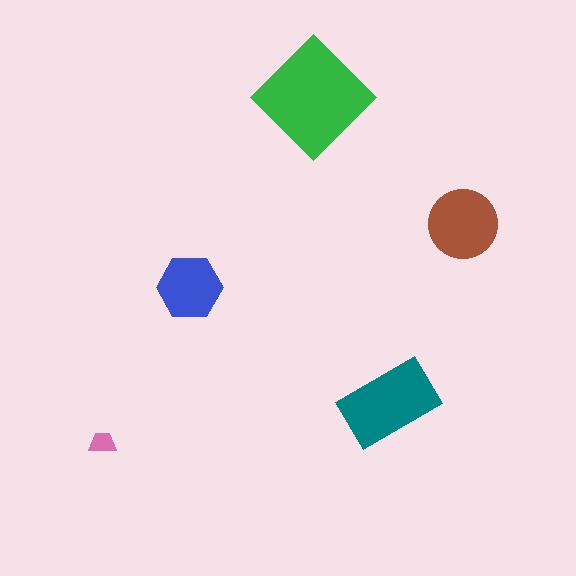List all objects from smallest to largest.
The pink trapezoid, the blue hexagon, the brown circle, the teal rectangle, the green diamond.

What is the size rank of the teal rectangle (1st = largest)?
2nd.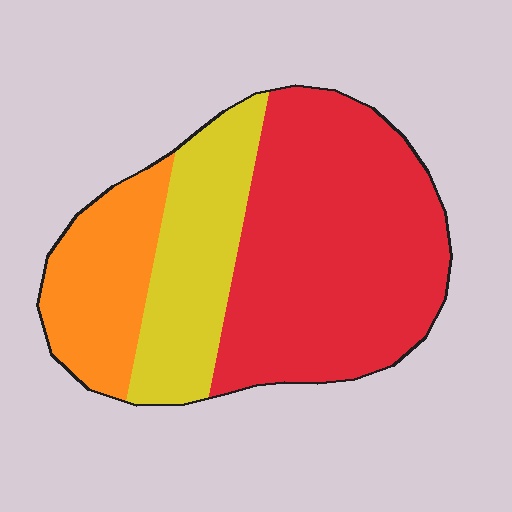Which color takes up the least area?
Orange, at roughly 20%.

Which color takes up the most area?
Red, at roughly 55%.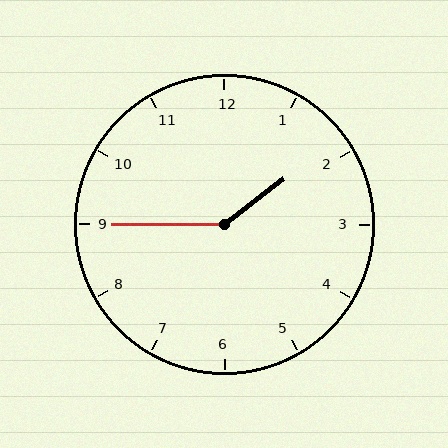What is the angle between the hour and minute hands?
Approximately 142 degrees.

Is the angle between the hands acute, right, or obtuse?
It is obtuse.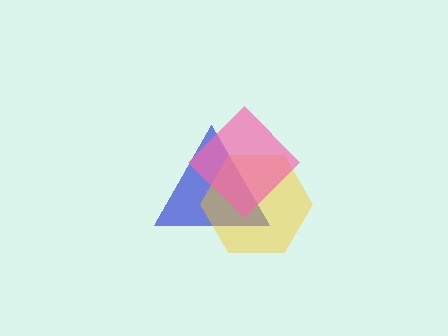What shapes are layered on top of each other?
The layered shapes are: a blue triangle, a yellow hexagon, a pink diamond.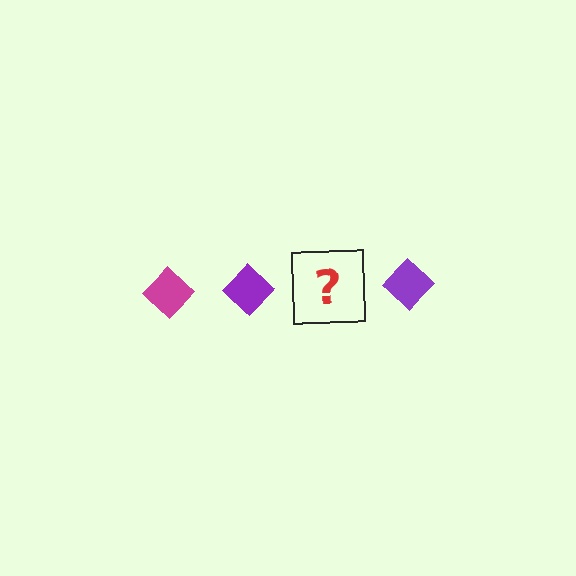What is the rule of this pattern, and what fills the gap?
The rule is that the pattern cycles through magenta, purple diamonds. The gap should be filled with a magenta diamond.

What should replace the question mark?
The question mark should be replaced with a magenta diamond.